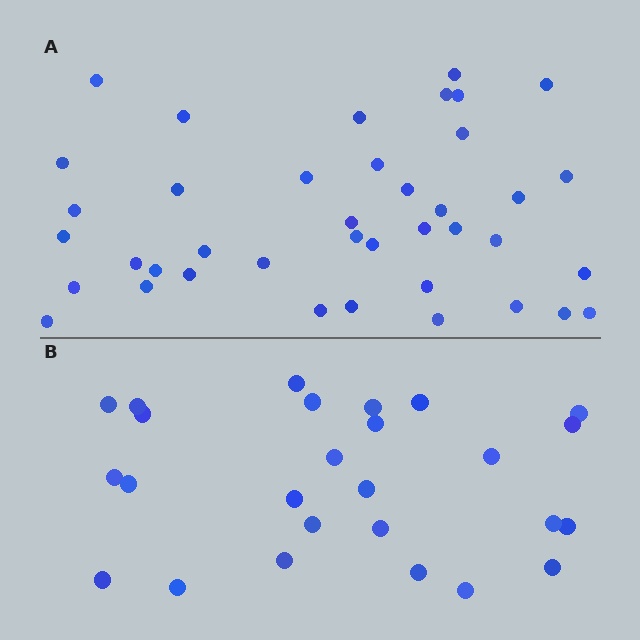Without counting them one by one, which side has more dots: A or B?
Region A (the top region) has more dots.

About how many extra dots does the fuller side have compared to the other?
Region A has approximately 15 more dots than region B.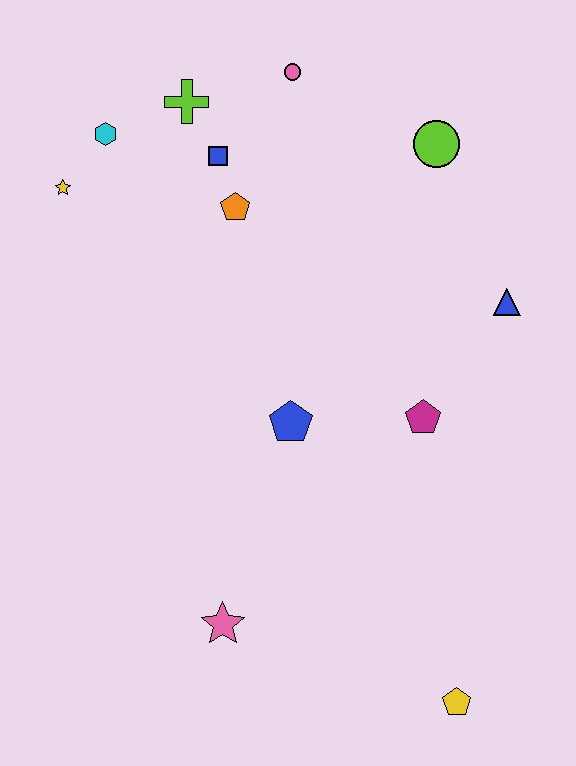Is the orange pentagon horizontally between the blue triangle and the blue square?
Yes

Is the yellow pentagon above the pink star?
No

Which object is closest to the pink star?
The blue pentagon is closest to the pink star.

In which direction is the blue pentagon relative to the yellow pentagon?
The blue pentagon is above the yellow pentagon.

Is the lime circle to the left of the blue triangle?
Yes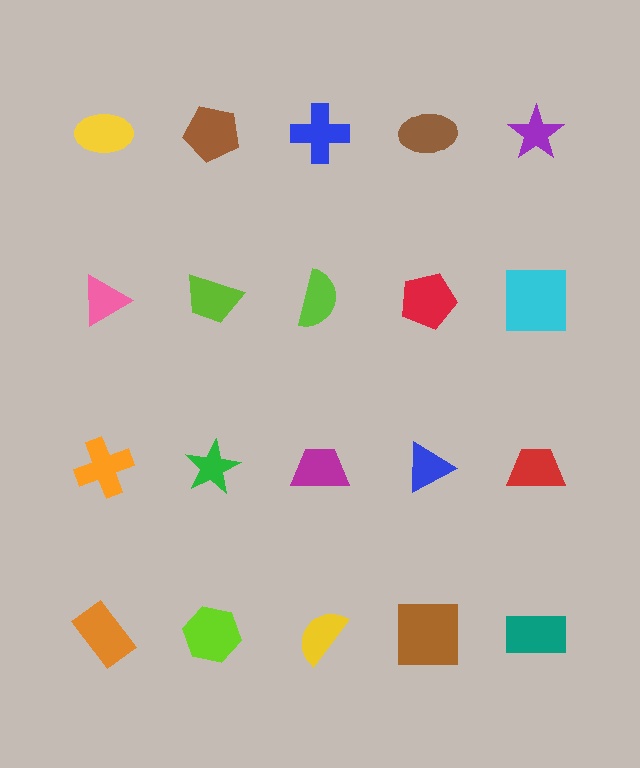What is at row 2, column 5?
A cyan square.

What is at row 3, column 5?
A red trapezoid.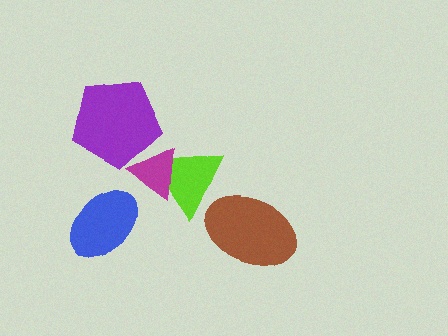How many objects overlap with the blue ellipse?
0 objects overlap with the blue ellipse.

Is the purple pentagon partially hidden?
Yes, it is partially covered by another shape.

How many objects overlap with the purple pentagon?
1 object overlaps with the purple pentagon.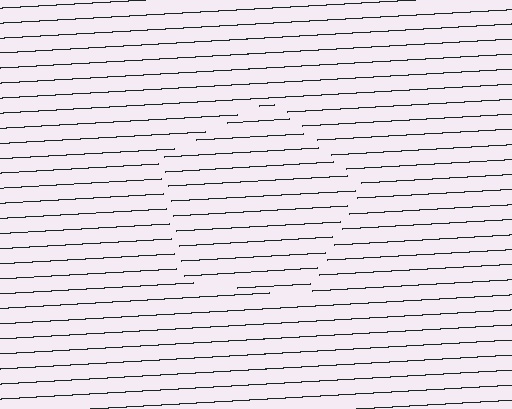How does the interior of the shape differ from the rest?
The interior of the shape contains the same grating, shifted by half a period — the contour is defined by the phase discontinuity where line-ends from the inner and outer gratings abut.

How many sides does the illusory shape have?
5 sides — the line-ends trace a pentagon.